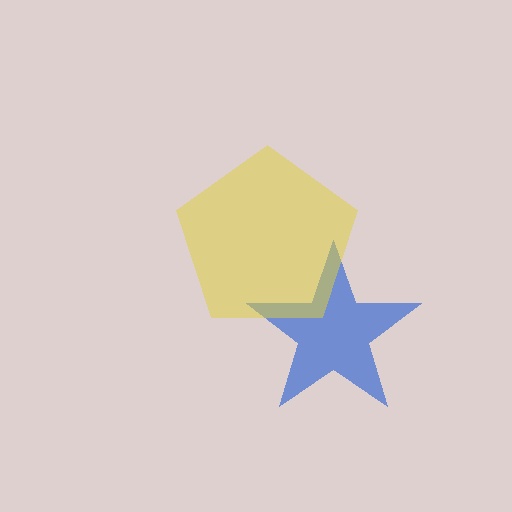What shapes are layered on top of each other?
The layered shapes are: a blue star, a yellow pentagon.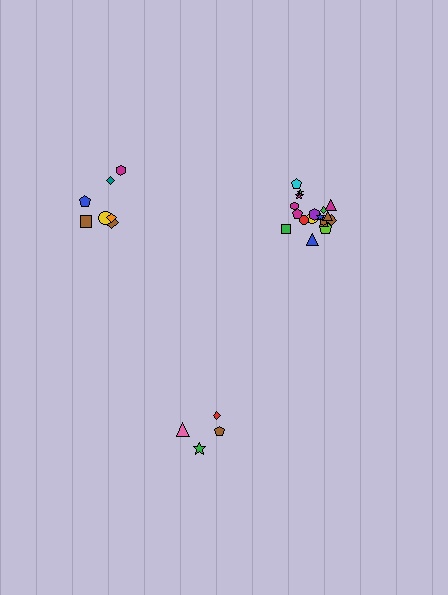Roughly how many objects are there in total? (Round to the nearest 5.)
Roughly 30 objects in total.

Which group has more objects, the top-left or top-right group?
The top-right group.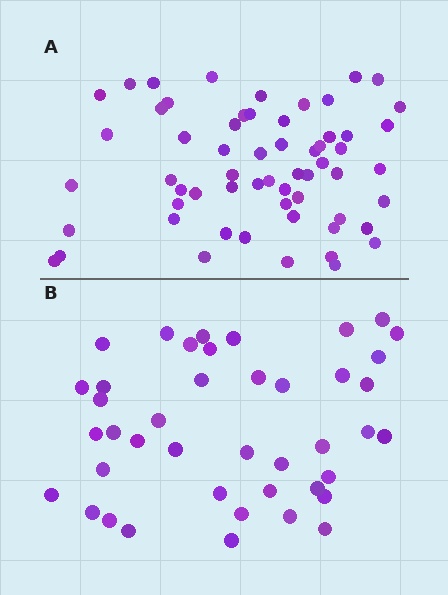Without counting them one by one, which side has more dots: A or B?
Region A (the top region) has more dots.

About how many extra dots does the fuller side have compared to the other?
Region A has approximately 20 more dots than region B.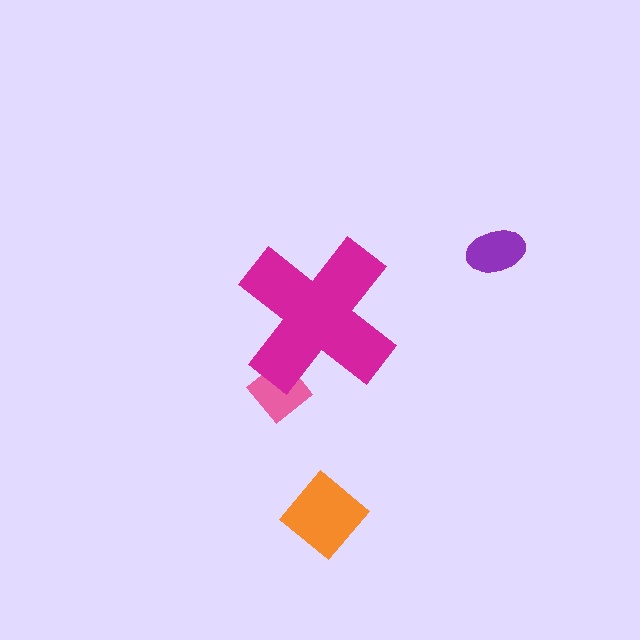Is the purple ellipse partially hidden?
No, the purple ellipse is fully visible.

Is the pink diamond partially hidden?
Yes, the pink diamond is partially hidden behind the magenta cross.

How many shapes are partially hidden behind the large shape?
1 shape is partially hidden.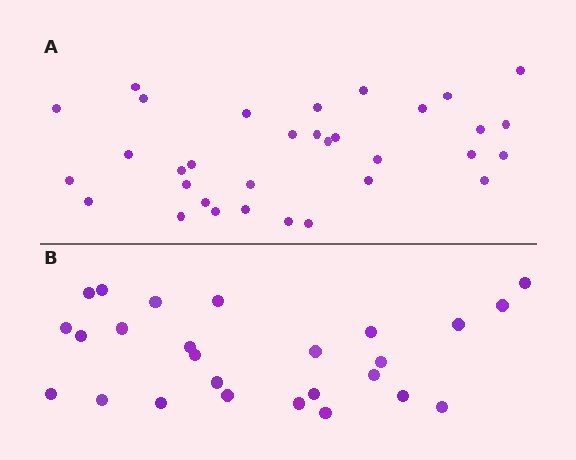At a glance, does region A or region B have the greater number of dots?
Region A (the top region) has more dots.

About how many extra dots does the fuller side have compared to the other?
Region A has roughly 8 or so more dots than region B.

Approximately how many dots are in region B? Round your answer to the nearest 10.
About 30 dots. (The exact count is 26, which rounds to 30.)